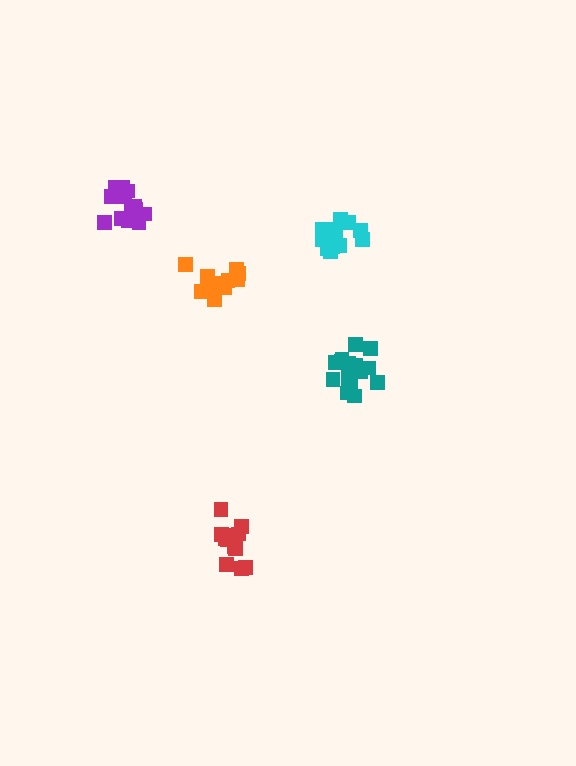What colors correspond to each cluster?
The clusters are colored: teal, red, purple, orange, cyan.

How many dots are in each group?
Group 1: 17 dots, Group 2: 13 dots, Group 3: 16 dots, Group 4: 13 dots, Group 5: 16 dots (75 total).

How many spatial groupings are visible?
There are 5 spatial groupings.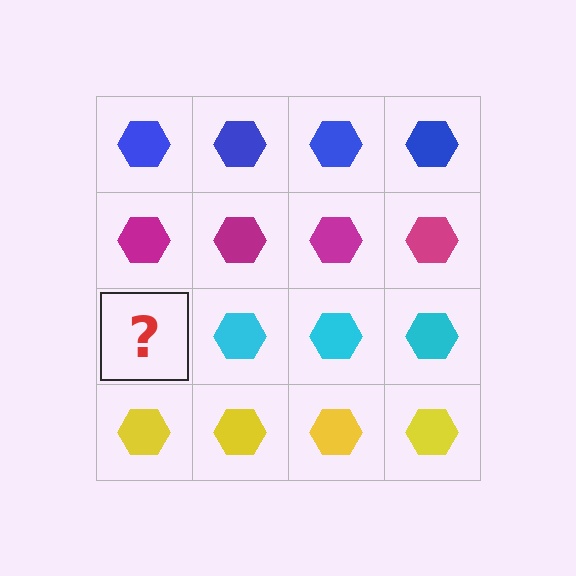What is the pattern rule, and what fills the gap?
The rule is that each row has a consistent color. The gap should be filled with a cyan hexagon.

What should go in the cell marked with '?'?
The missing cell should contain a cyan hexagon.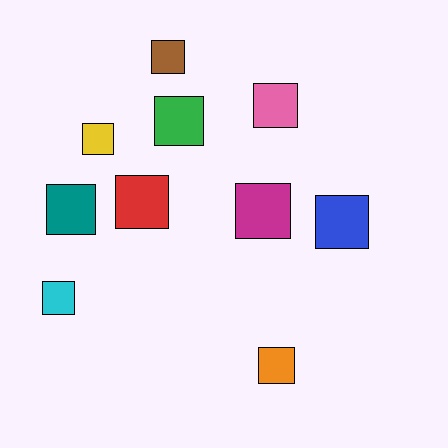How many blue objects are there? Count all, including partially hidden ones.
There is 1 blue object.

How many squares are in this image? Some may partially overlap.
There are 10 squares.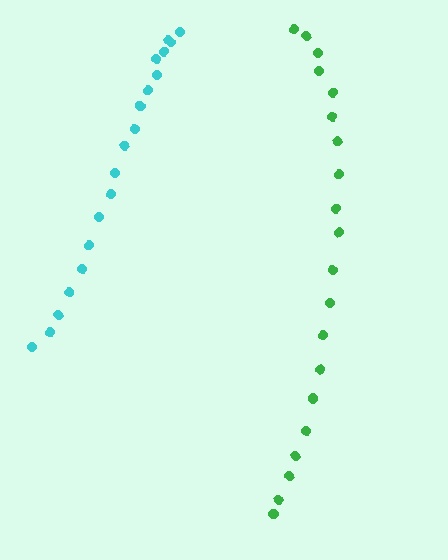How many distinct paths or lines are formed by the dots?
There are 2 distinct paths.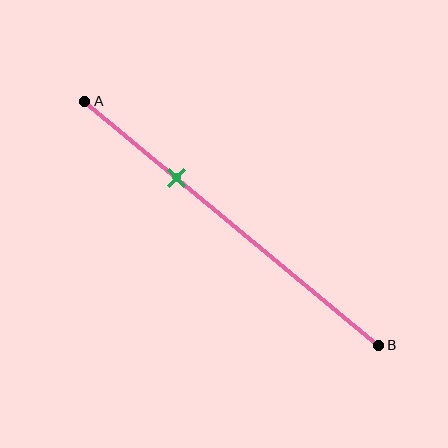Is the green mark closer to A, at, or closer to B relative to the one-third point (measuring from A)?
The green mark is approximately at the one-third point of segment AB.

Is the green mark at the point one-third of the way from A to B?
Yes, the mark is approximately at the one-third point.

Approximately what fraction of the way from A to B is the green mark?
The green mark is approximately 30% of the way from A to B.